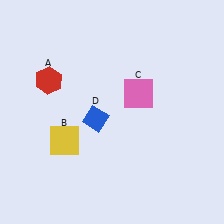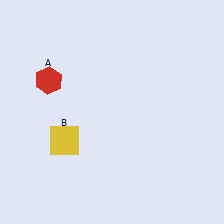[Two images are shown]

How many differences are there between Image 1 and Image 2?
There are 2 differences between the two images.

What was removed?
The pink square (C), the blue diamond (D) were removed in Image 2.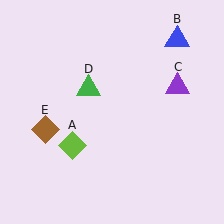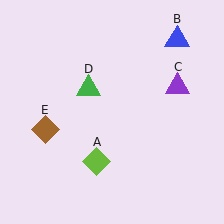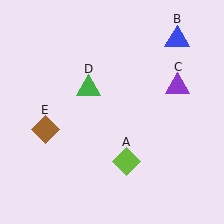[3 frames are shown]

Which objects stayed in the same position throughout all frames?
Blue triangle (object B) and purple triangle (object C) and green triangle (object D) and brown diamond (object E) remained stationary.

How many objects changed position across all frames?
1 object changed position: lime diamond (object A).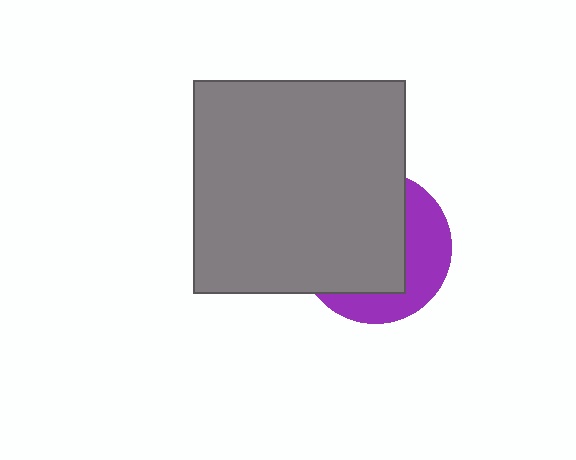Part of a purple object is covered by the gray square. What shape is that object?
It is a circle.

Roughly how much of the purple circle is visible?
A small part of it is visible (roughly 37%).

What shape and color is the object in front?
The object in front is a gray square.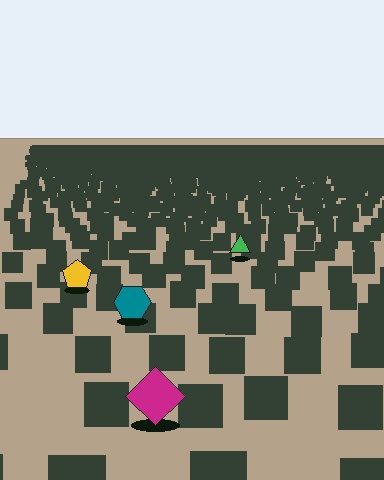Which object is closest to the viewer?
The magenta diamond is closest. The texture marks near it are larger and more spread out.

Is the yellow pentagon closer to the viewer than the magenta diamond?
No. The magenta diamond is closer — you can tell from the texture gradient: the ground texture is coarser near it.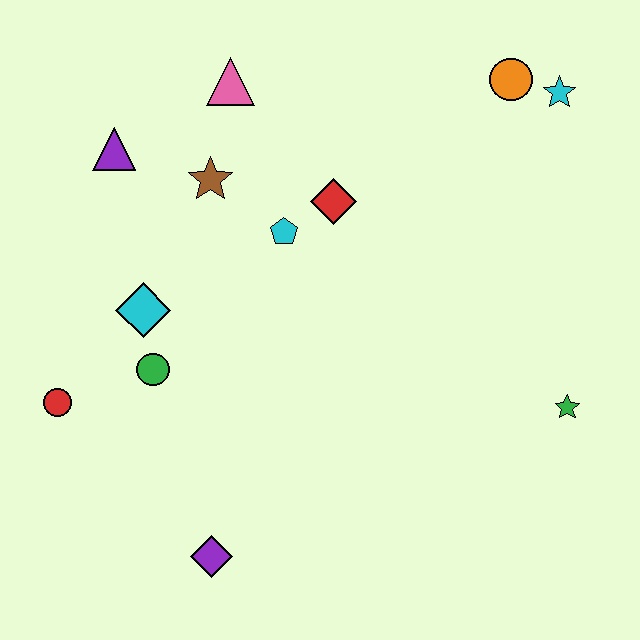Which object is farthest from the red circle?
The cyan star is farthest from the red circle.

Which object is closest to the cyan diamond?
The green circle is closest to the cyan diamond.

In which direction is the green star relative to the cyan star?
The green star is below the cyan star.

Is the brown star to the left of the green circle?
No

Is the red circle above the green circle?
No